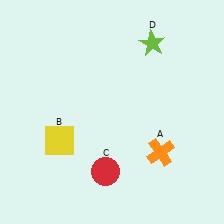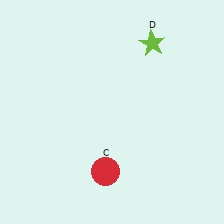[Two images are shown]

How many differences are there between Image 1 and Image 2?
There are 2 differences between the two images.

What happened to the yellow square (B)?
The yellow square (B) was removed in Image 2. It was in the bottom-left area of Image 1.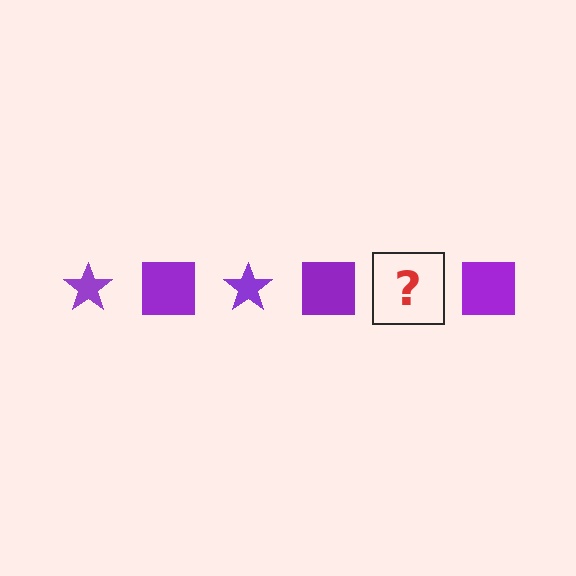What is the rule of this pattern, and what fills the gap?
The rule is that the pattern cycles through star, square shapes in purple. The gap should be filled with a purple star.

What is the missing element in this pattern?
The missing element is a purple star.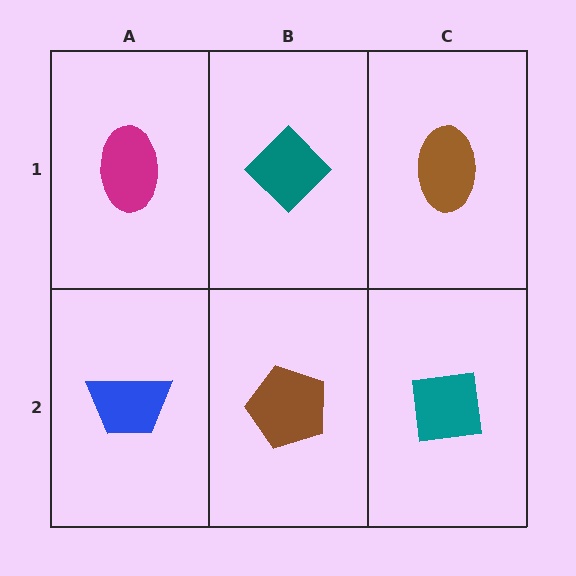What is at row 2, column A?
A blue trapezoid.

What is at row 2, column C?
A teal square.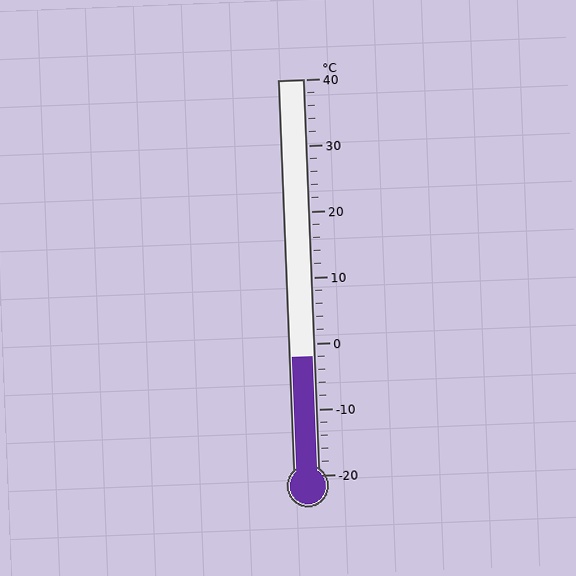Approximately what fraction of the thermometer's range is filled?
The thermometer is filled to approximately 30% of its range.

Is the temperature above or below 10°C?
The temperature is below 10°C.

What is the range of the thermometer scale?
The thermometer scale ranges from -20°C to 40°C.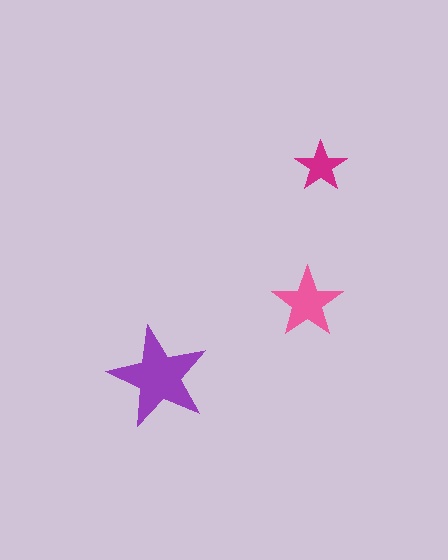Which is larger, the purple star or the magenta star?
The purple one.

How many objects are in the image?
There are 3 objects in the image.